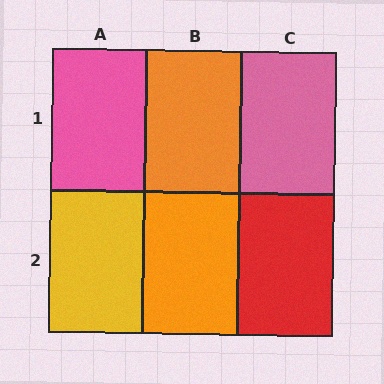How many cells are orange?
2 cells are orange.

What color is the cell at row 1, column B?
Orange.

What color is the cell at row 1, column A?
Pink.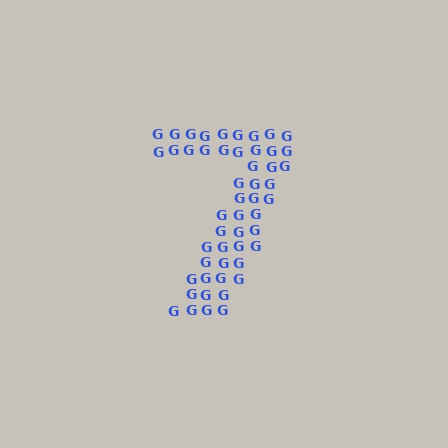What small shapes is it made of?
It is made of small letter G's.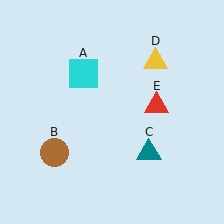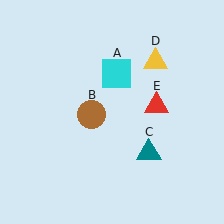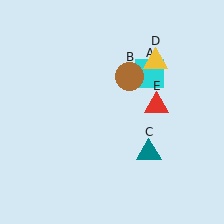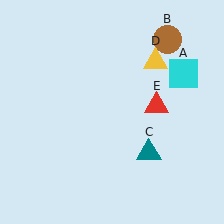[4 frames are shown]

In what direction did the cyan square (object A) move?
The cyan square (object A) moved right.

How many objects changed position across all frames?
2 objects changed position: cyan square (object A), brown circle (object B).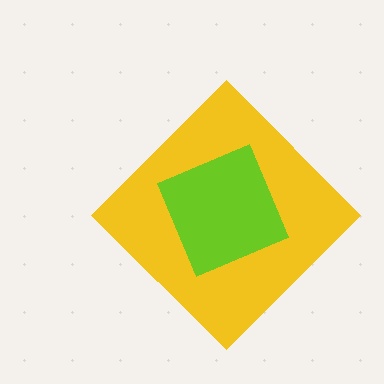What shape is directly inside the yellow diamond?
The lime square.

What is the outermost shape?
The yellow diamond.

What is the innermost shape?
The lime square.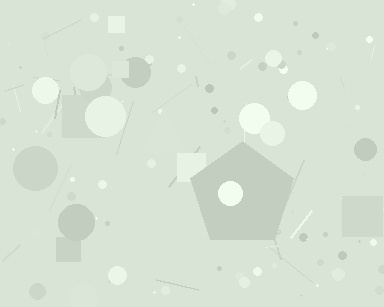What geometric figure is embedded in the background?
A pentagon is embedded in the background.